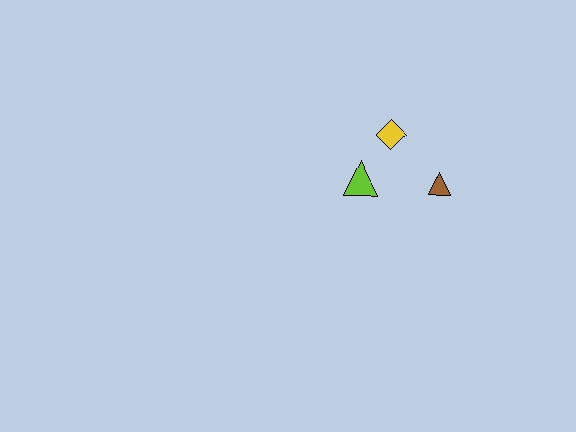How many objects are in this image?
There are 3 objects.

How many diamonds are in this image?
There is 1 diamond.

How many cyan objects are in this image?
There are no cyan objects.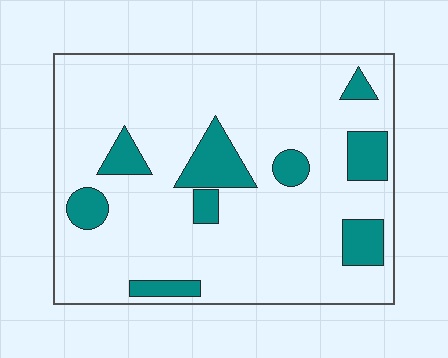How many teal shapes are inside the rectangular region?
9.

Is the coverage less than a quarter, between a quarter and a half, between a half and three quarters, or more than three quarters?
Less than a quarter.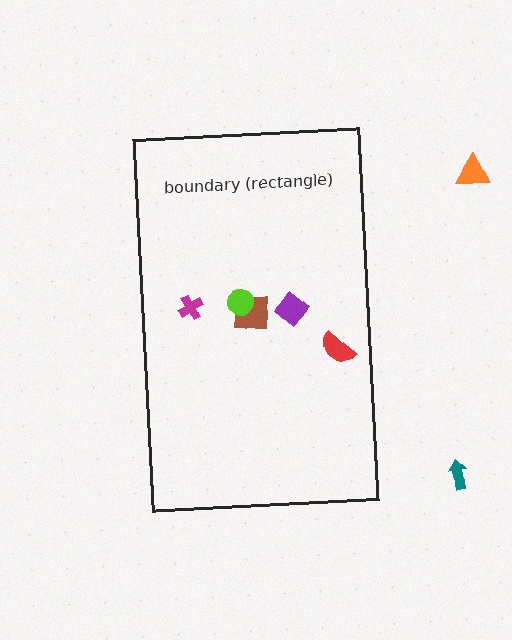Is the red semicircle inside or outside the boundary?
Inside.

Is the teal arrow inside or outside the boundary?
Outside.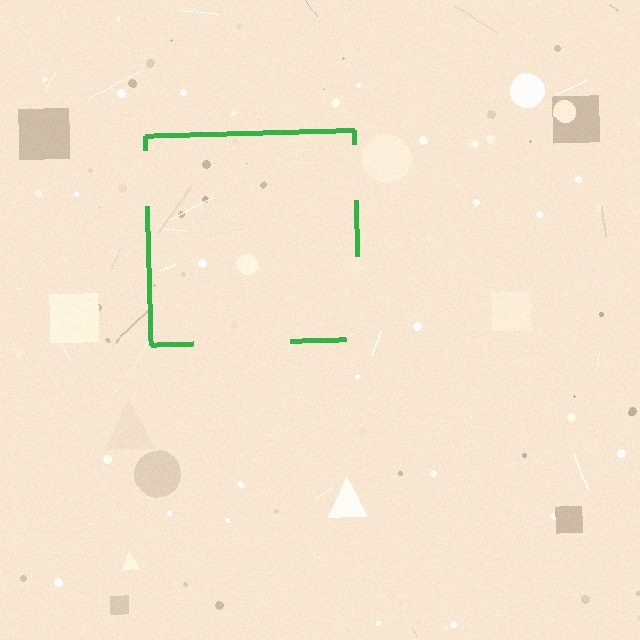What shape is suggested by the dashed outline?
The dashed outline suggests a square.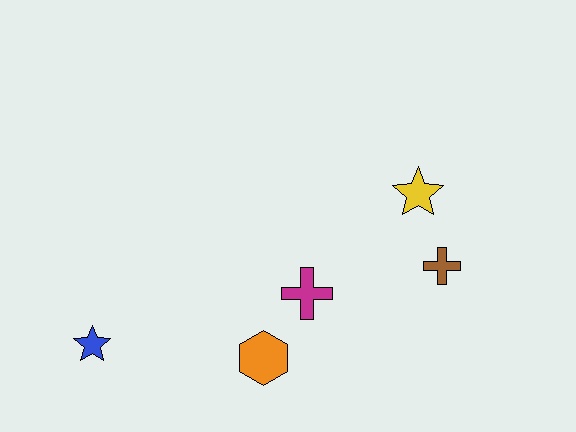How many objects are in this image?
There are 5 objects.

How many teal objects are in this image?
There are no teal objects.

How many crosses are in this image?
There are 2 crosses.